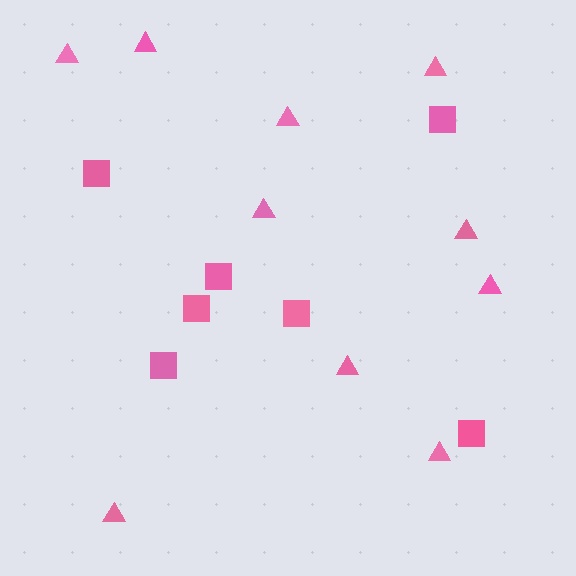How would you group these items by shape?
There are 2 groups: one group of squares (7) and one group of triangles (10).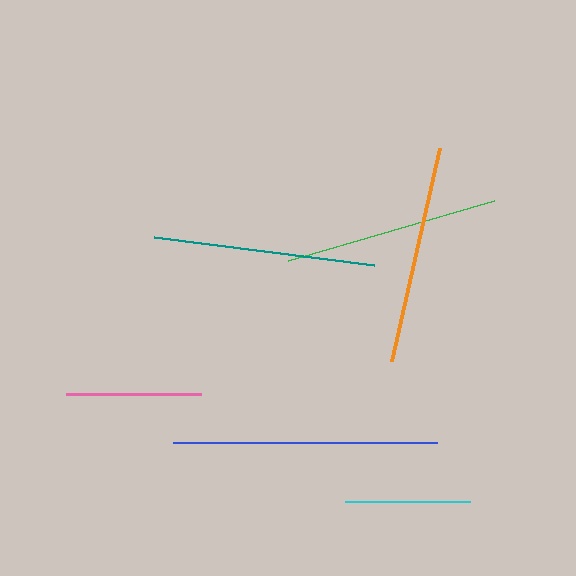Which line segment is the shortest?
The cyan line is the shortest at approximately 125 pixels.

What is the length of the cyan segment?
The cyan segment is approximately 125 pixels long.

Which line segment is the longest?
The blue line is the longest at approximately 264 pixels.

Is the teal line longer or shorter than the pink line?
The teal line is longer than the pink line.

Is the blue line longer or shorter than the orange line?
The blue line is longer than the orange line.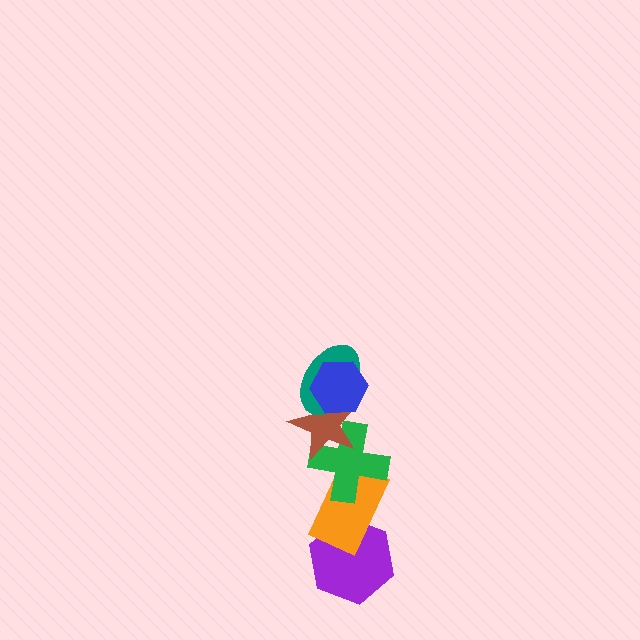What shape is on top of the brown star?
The teal ellipse is on top of the brown star.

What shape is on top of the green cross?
The brown star is on top of the green cross.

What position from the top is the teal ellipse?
The teal ellipse is 2nd from the top.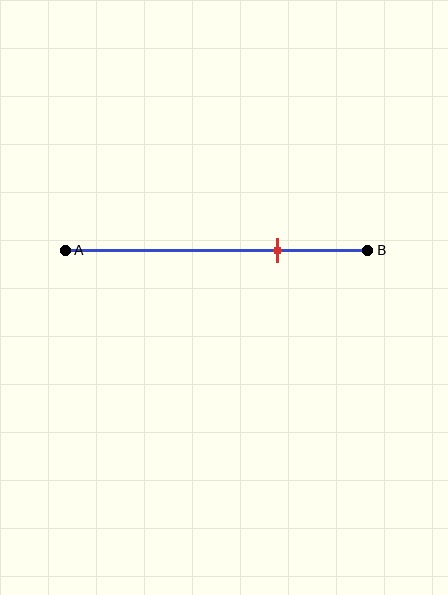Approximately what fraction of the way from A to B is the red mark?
The red mark is approximately 70% of the way from A to B.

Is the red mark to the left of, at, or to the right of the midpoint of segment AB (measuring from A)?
The red mark is to the right of the midpoint of segment AB.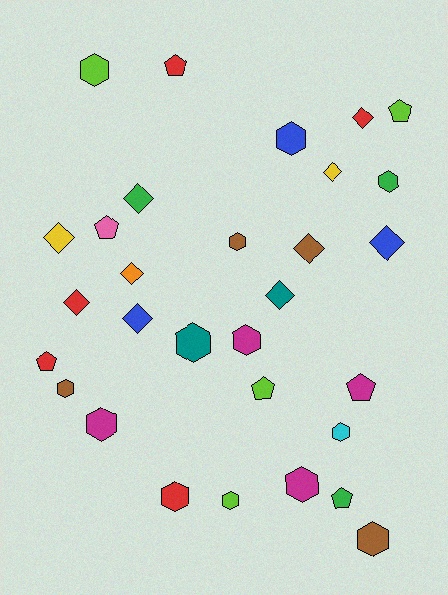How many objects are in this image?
There are 30 objects.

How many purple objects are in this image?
There are no purple objects.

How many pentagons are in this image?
There are 7 pentagons.